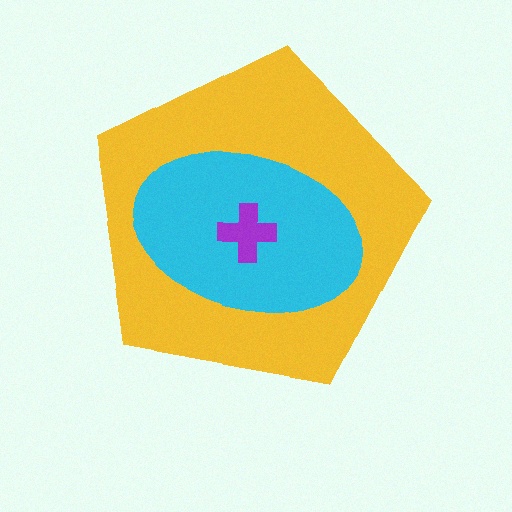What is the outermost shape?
The yellow pentagon.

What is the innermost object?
The purple cross.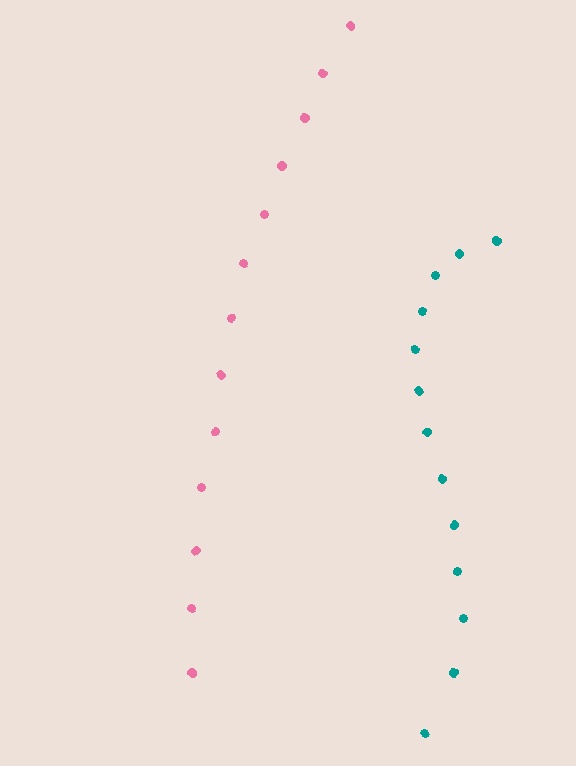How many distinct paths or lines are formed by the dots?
There are 2 distinct paths.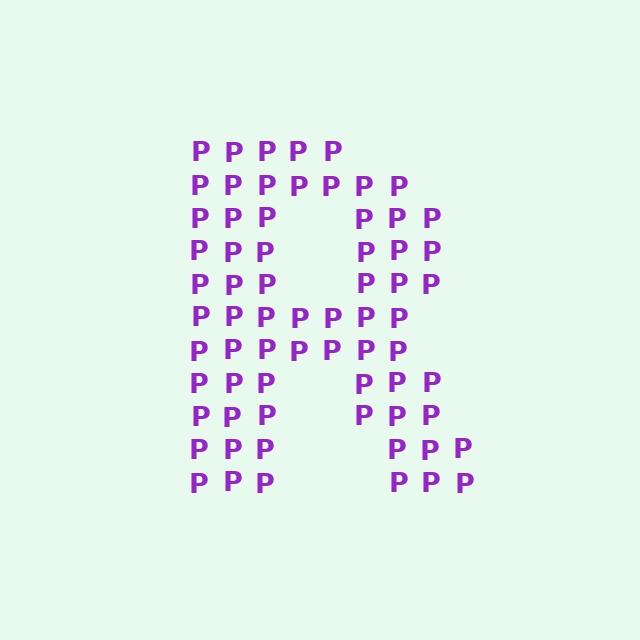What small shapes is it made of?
It is made of small letter P's.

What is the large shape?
The large shape is the letter R.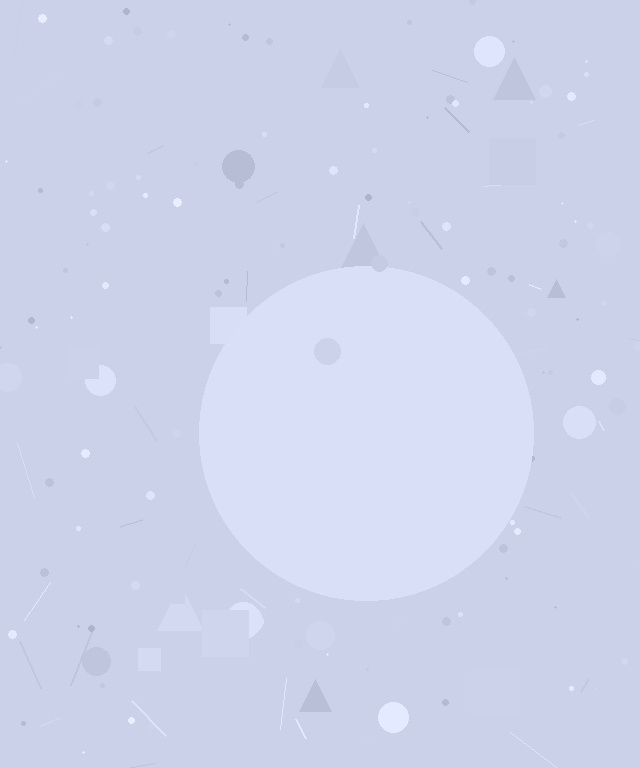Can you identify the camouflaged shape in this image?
The camouflaged shape is a circle.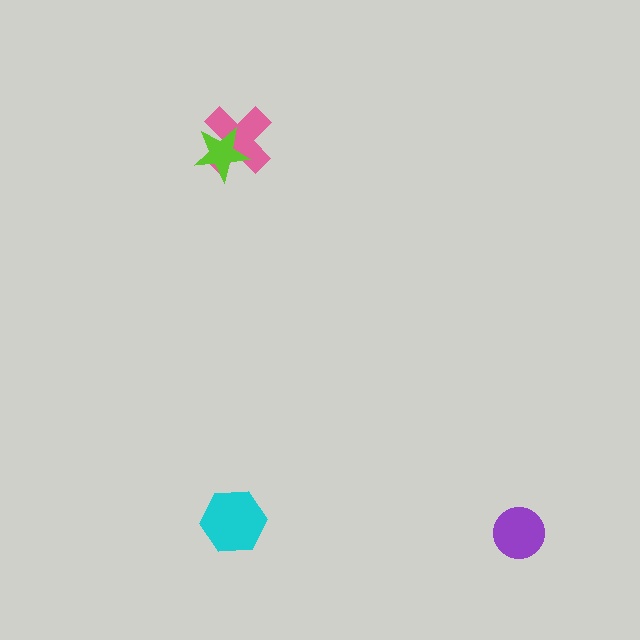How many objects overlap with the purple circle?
0 objects overlap with the purple circle.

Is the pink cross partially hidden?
Yes, it is partially covered by another shape.